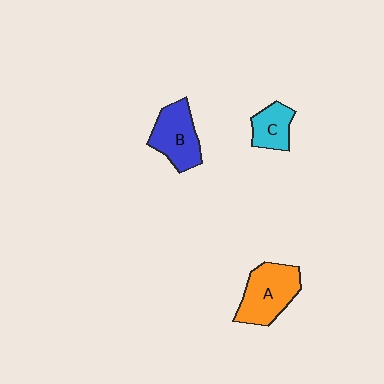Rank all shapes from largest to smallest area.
From largest to smallest: A (orange), B (blue), C (cyan).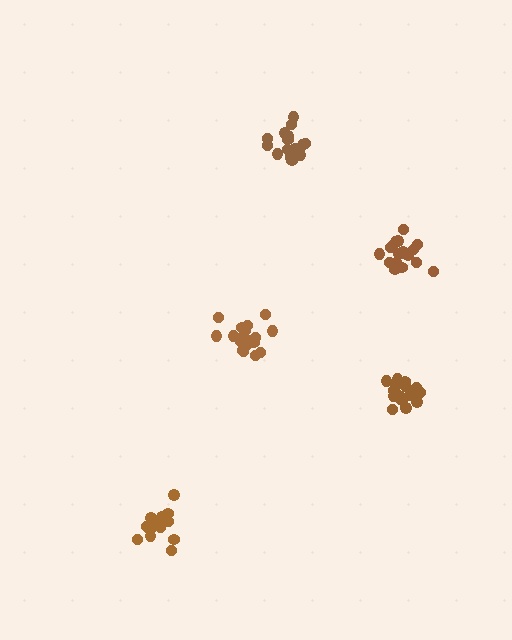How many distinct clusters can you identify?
There are 5 distinct clusters.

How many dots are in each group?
Group 1: 18 dots, Group 2: 16 dots, Group 3: 20 dots, Group 4: 14 dots, Group 5: 19 dots (87 total).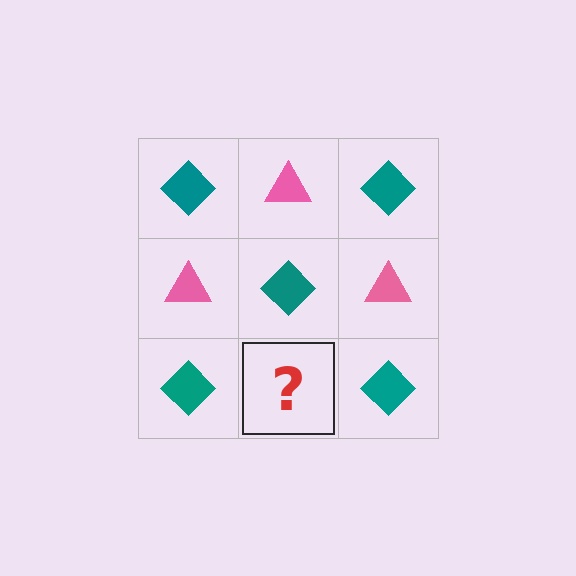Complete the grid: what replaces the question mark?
The question mark should be replaced with a pink triangle.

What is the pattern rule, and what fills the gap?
The rule is that it alternates teal diamond and pink triangle in a checkerboard pattern. The gap should be filled with a pink triangle.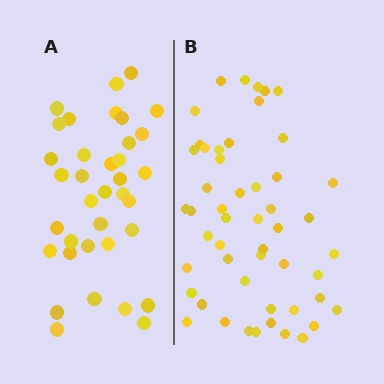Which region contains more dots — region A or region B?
Region B (the right region) has more dots.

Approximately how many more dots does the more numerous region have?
Region B has approximately 15 more dots than region A.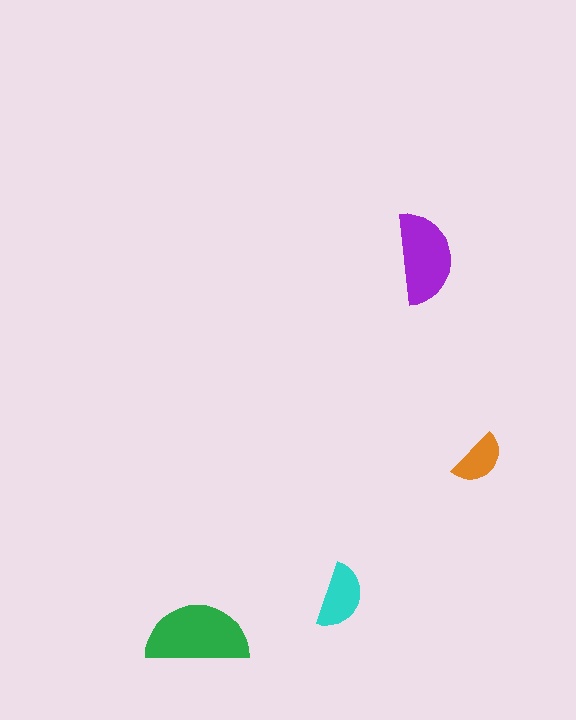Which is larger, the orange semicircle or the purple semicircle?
The purple one.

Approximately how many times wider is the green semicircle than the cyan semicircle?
About 1.5 times wider.